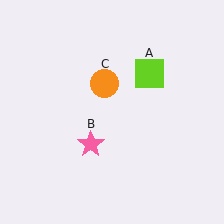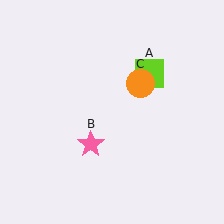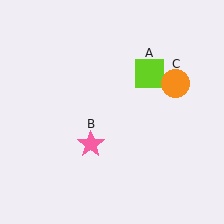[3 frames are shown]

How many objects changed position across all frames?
1 object changed position: orange circle (object C).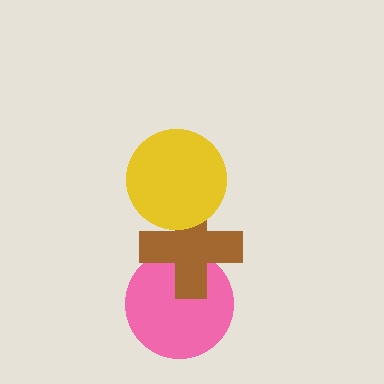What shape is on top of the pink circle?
The brown cross is on top of the pink circle.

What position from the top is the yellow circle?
The yellow circle is 1st from the top.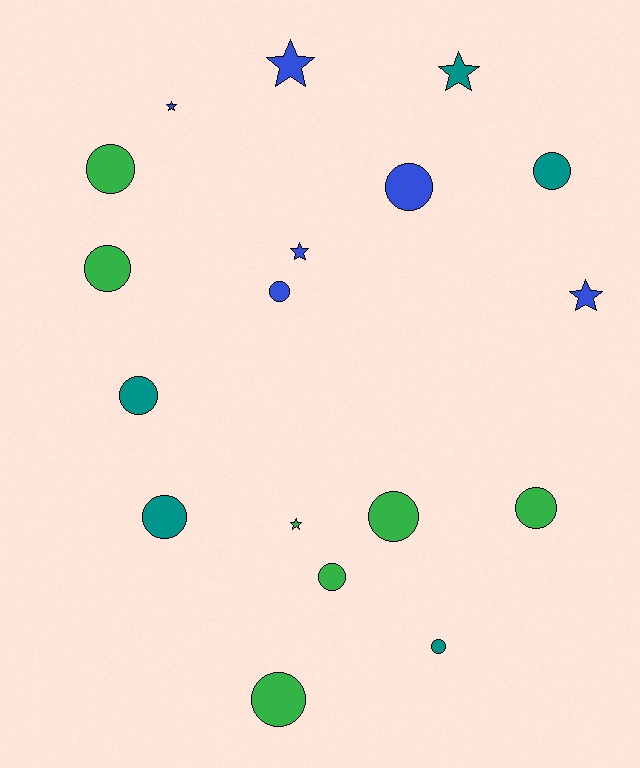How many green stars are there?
There is 1 green star.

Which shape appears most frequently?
Circle, with 12 objects.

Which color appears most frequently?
Green, with 7 objects.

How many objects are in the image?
There are 18 objects.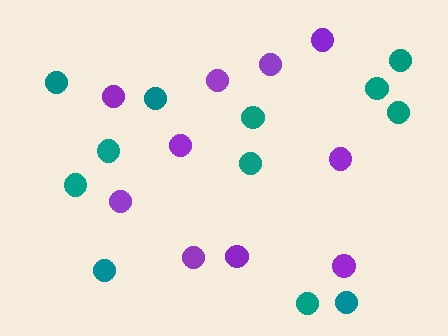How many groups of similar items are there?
There are 2 groups: one group of purple circles (10) and one group of teal circles (12).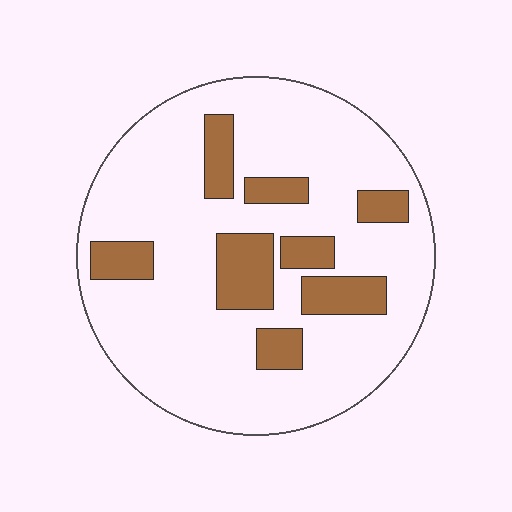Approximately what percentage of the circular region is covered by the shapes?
Approximately 20%.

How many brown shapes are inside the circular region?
8.